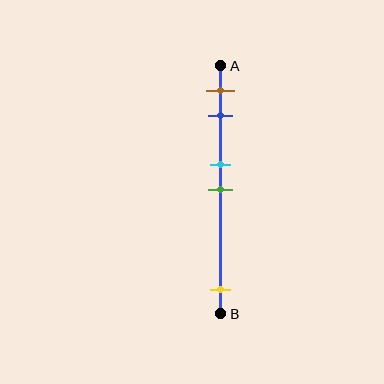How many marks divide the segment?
There are 5 marks dividing the segment.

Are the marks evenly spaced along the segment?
No, the marks are not evenly spaced.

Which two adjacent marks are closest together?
The cyan and green marks are the closest adjacent pair.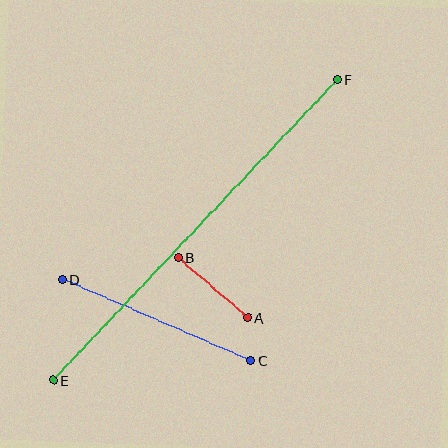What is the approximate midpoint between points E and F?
The midpoint is at approximately (195, 230) pixels.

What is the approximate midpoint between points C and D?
The midpoint is at approximately (156, 320) pixels.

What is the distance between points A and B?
The distance is approximately 93 pixels.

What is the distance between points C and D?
The distance is approximately 205 pixels.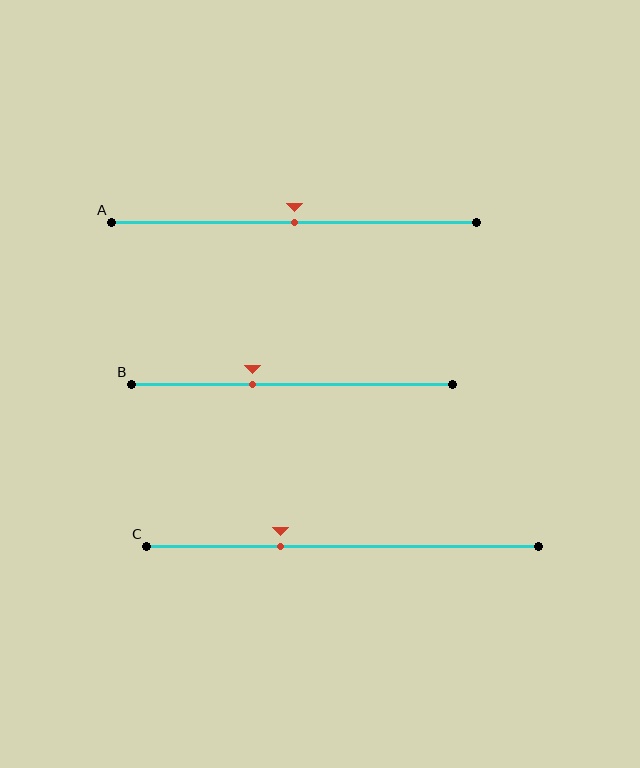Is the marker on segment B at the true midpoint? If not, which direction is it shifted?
No, the marker on segment B is shifted to the left by about 12% of the segment length.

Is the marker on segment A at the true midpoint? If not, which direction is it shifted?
Yes, the marker on segment A is at the true midpoint.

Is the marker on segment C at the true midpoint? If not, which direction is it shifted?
No, the marker on segment C is shifted to the left by about 16% of the segment length.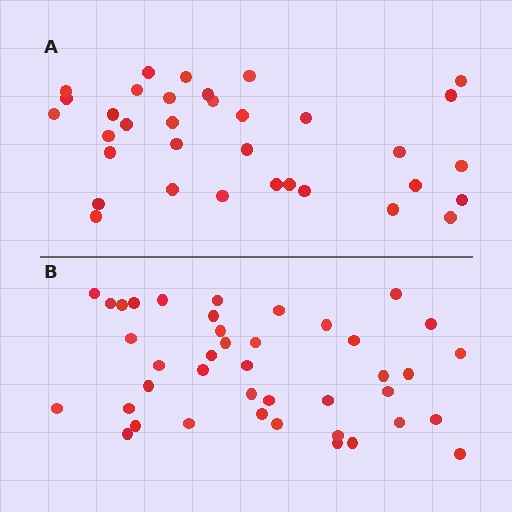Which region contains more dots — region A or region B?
Region B (the bottom region) has more dots.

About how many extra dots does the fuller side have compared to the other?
Region B has roughly 8 or so more dots than region A.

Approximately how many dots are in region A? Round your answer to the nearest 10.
About 30 dots. (The exact count is 34, which rounds to 30.)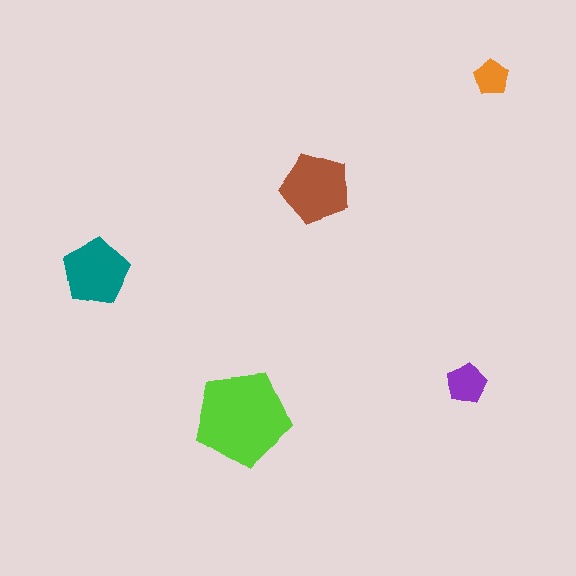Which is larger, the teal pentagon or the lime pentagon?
The lime one.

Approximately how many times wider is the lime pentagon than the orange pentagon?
About 2.5 times wider.